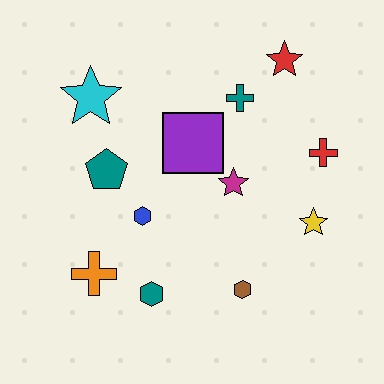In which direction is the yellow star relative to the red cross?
The yellow star is below the red cross.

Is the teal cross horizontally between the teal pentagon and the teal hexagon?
No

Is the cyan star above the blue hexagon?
Yes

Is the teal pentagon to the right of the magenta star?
No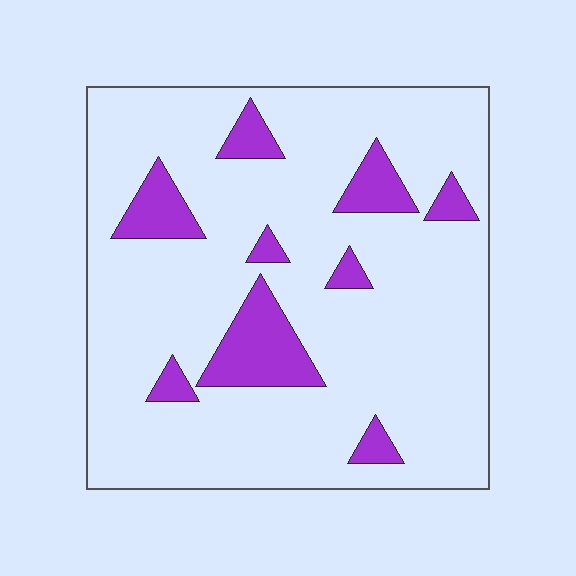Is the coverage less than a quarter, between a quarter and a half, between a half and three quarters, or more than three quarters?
Less than a quarter.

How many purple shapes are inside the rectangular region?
9.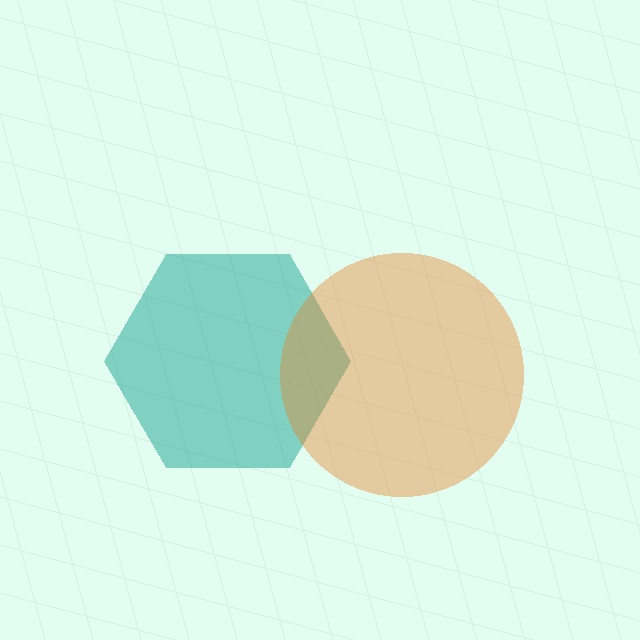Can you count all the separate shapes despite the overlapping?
Yes, there are 2 separate shapes.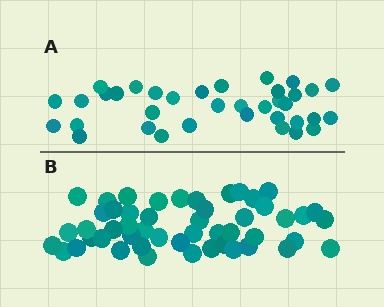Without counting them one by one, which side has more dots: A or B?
Region B (the bottom region) has more dots.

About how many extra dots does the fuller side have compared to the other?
Region B has approximately 15 more dots than region A.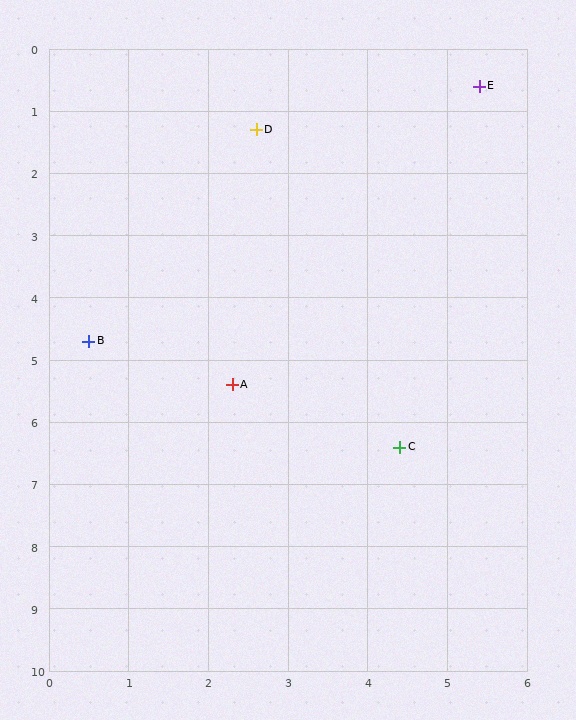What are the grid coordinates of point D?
Point D is at approximately (2.6, 1.3).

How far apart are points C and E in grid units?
Points C and E are about 5.9 grid units apart.